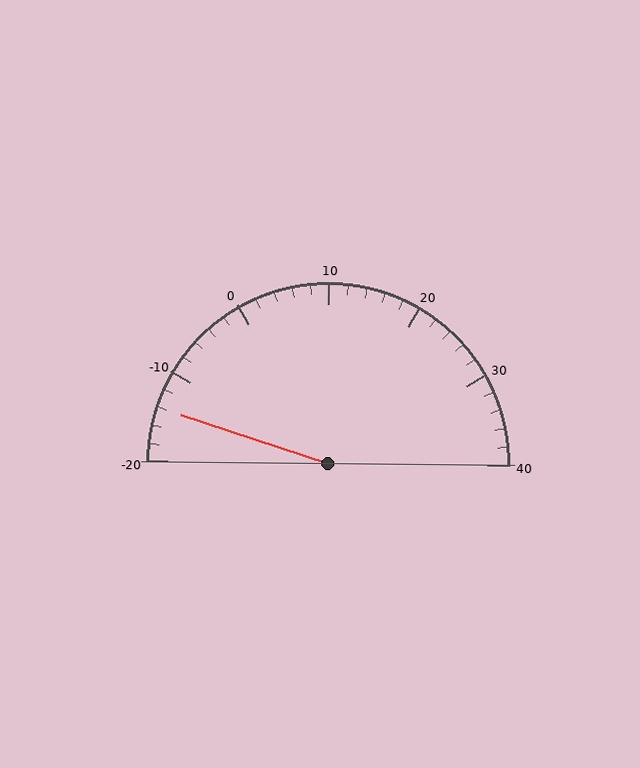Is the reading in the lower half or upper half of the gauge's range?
The reading is in the lower half of the range (-20 to 40).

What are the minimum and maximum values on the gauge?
The gauge ranges from -20 to 40.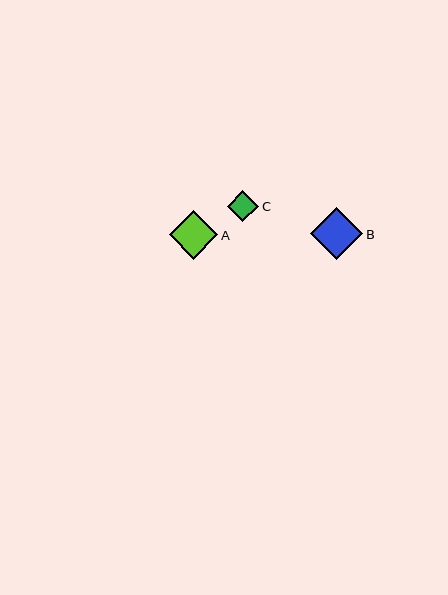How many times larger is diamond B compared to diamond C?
Diamond B is approximately 1.7 times the size of diamond C.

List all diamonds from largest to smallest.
From largest to smallest: B, A, C.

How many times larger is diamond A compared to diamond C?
Diamond A is approximately 1.6 times the size of diamond C.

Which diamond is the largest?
Diamond B is the largest with a size of approximately 52 pixels.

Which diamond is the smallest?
Diamond C is the smallest with a size of approximately 31 pixels.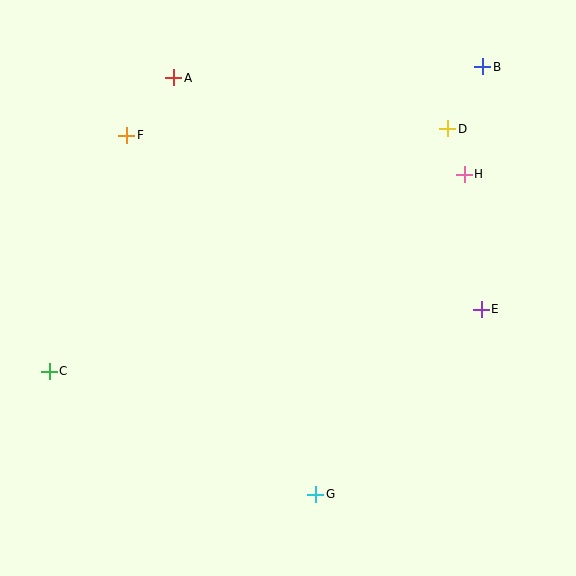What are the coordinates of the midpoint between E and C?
The midpoint between E and C is at (265, 340).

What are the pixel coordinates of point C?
Point C is at (49, 371).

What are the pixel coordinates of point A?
Point A is at (174, 78).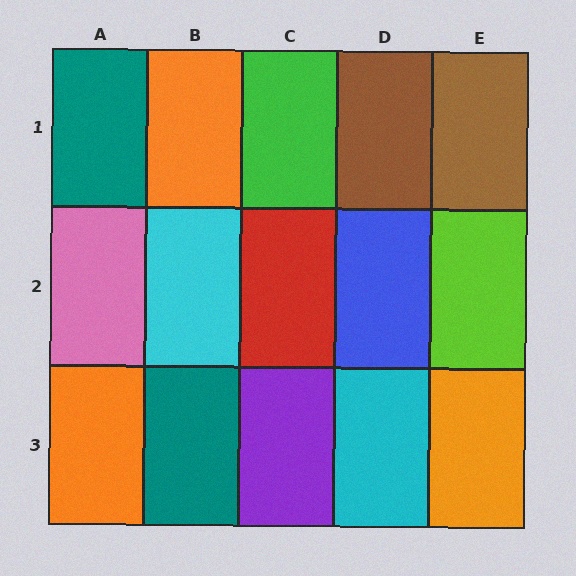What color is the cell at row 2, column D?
Blue.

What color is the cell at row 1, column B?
Orange.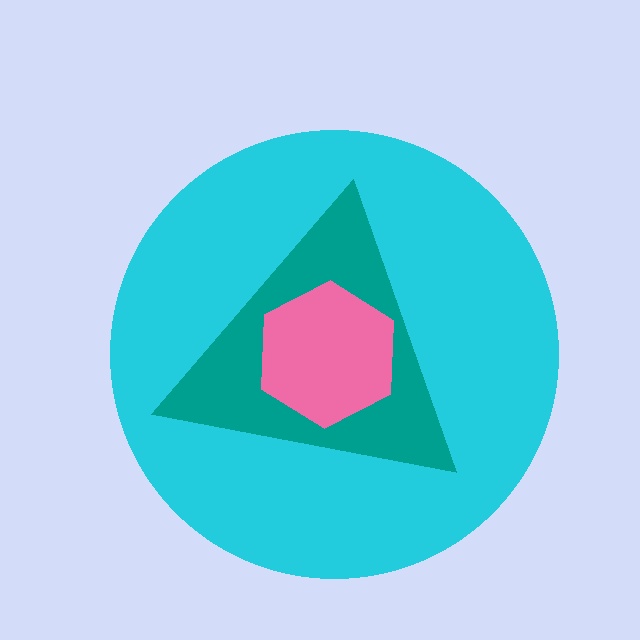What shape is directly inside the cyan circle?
The teal triangle.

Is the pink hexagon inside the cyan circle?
Yes.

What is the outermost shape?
The cyan circle.